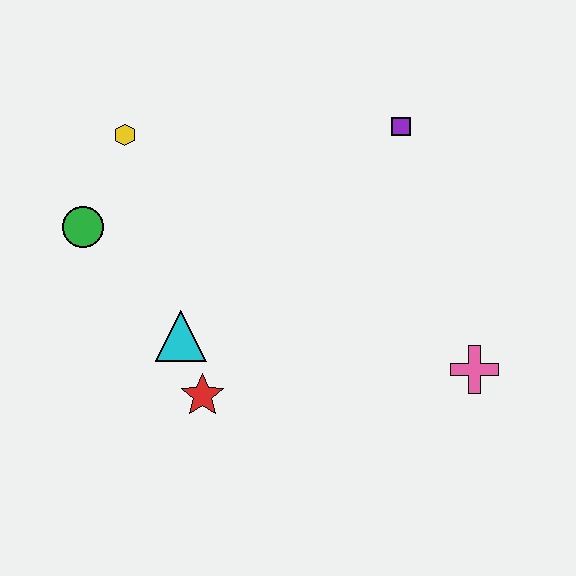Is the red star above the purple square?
No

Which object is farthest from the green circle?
The pink cross is farthest from the green circle.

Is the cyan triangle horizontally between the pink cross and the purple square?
No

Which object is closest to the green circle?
The yellow hexagon is closest to the green circle.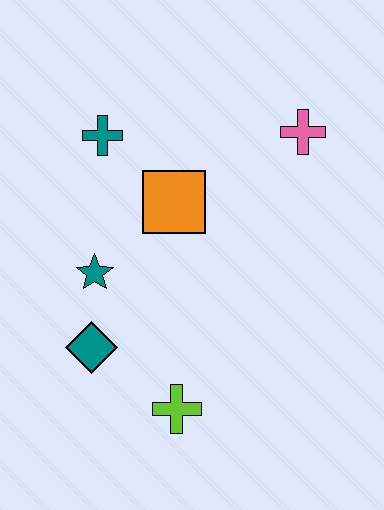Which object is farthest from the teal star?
The pink cross is farthest from the teal star.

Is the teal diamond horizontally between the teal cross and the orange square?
No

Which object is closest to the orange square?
The teal cross is closest to the orange square.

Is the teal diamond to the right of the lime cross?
No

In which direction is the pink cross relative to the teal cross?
The pink cross is to the right of the teal cross.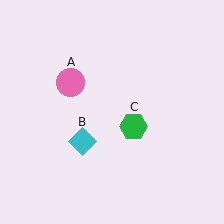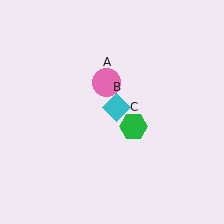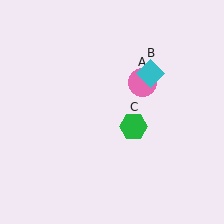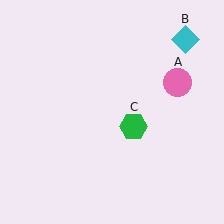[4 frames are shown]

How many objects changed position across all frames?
2 objects changed position: pink circle (object A), cyan diamond (object B).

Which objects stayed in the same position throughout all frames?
Green hexagon (object C) remained stationary.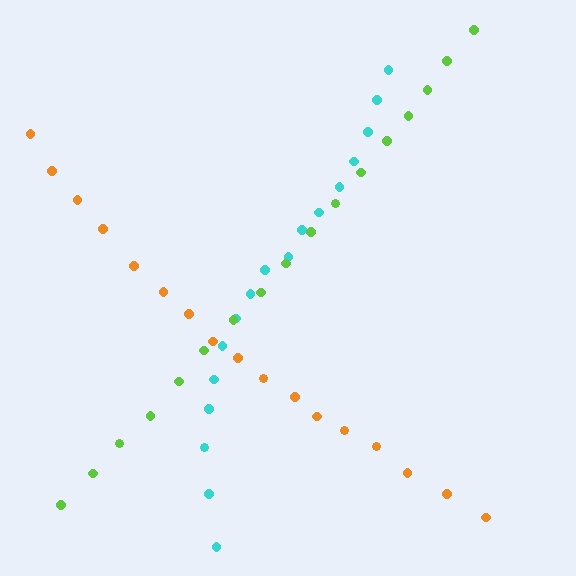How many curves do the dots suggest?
There are 3 distinct paths.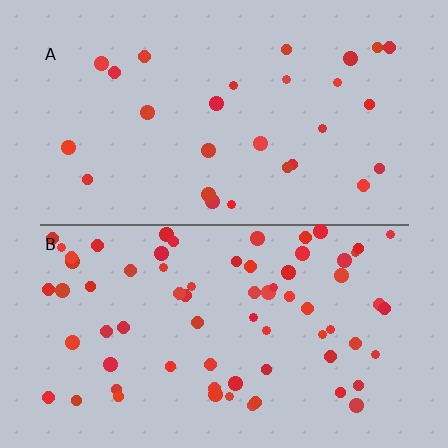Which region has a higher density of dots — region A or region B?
B (the bottom).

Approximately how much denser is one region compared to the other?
Approximately 2.5× — region B over region A.